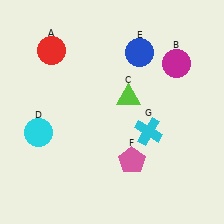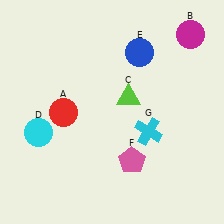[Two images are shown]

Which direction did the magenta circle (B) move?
The magenta circle (B) moved up.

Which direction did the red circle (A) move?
The red circle (A) moved down.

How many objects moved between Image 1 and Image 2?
2 objects moved between the two images.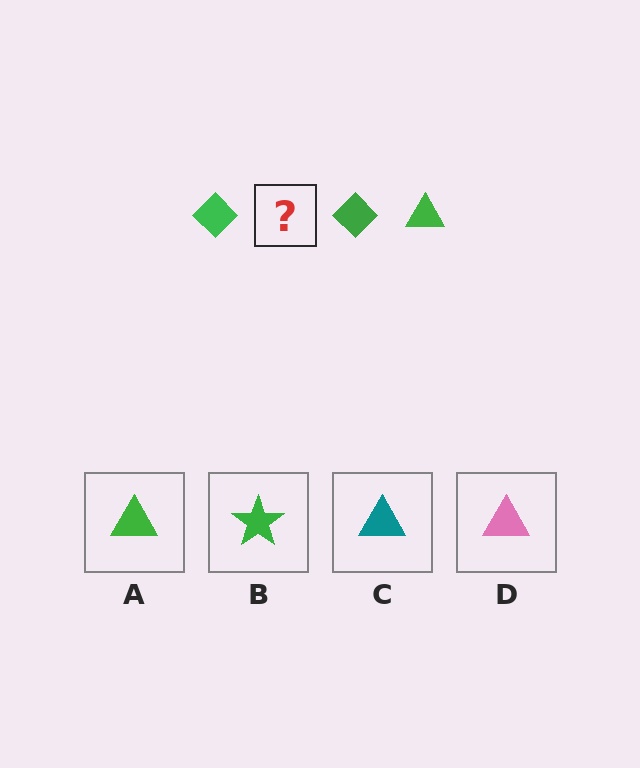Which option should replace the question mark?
Option A.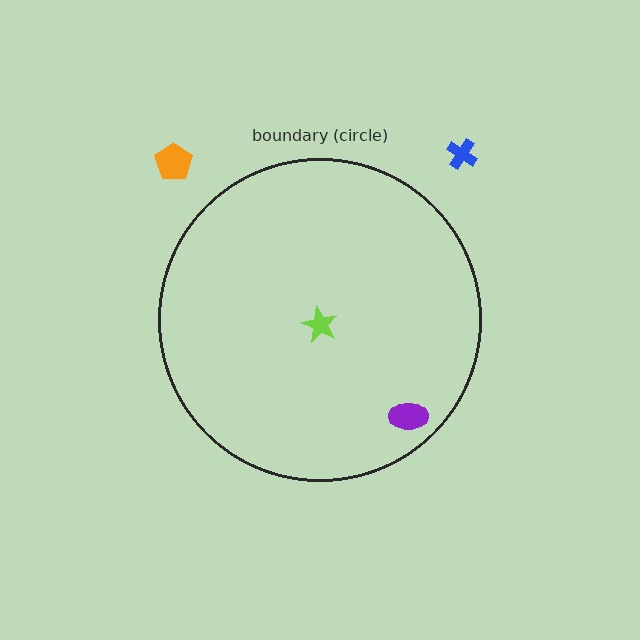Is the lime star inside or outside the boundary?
Inside.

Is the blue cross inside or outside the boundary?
Outside.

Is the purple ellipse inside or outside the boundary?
Inside.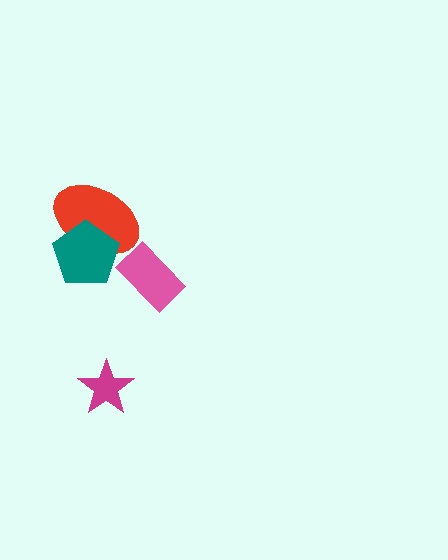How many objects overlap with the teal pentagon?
1 object overlaps with the teal pentagon.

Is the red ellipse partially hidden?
Yes, it is partially covered by another shape.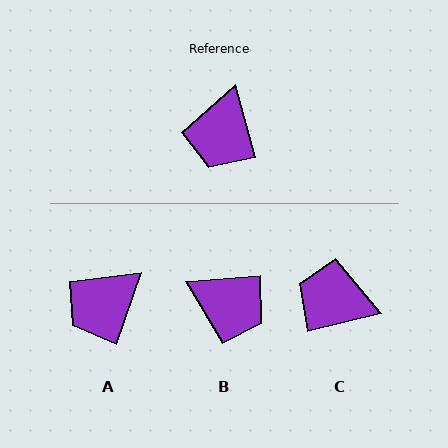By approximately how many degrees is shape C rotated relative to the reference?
Approximately 92 degrees clockwise.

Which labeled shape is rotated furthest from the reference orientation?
C, about 92 degrees away.